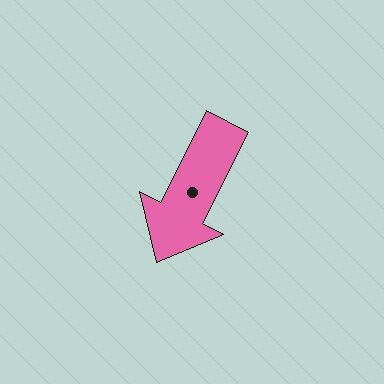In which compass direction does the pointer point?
Southwest.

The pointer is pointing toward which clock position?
Roughly 7 o'clock.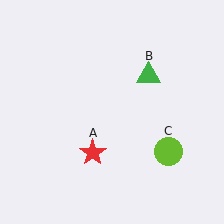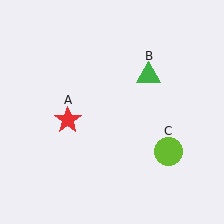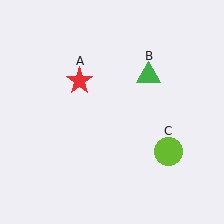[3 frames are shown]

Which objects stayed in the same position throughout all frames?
Green triangle (object B) and lime circle (object C) remained stationary.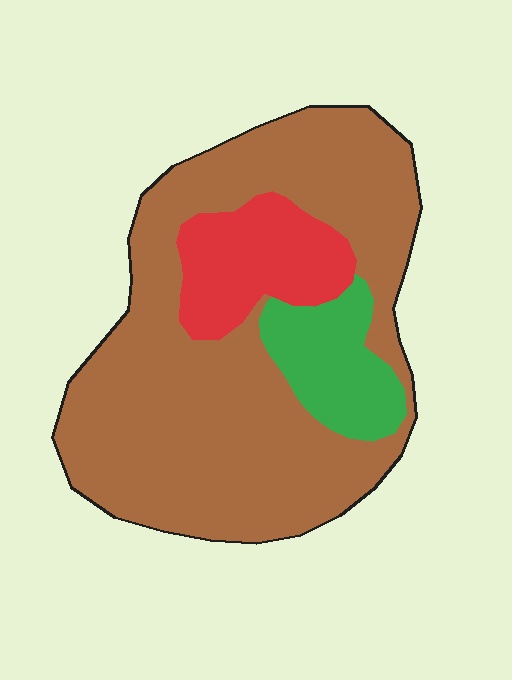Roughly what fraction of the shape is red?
Red takes up about one sixth (1/6) of the shape.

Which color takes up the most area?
Brown, at roughly 75%.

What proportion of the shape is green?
Green takes up less than a sixth of the shape.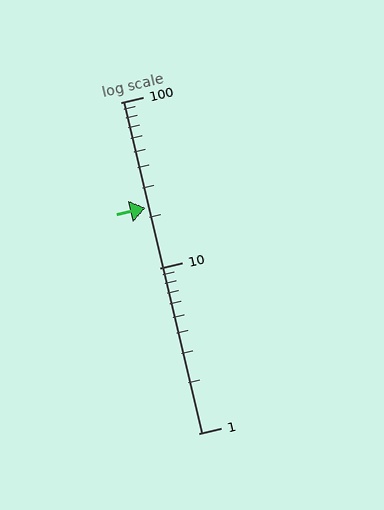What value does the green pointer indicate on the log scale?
The pointer indicates approximately 23.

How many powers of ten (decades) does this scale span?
The scale spans 2 decades, from 1 to 100.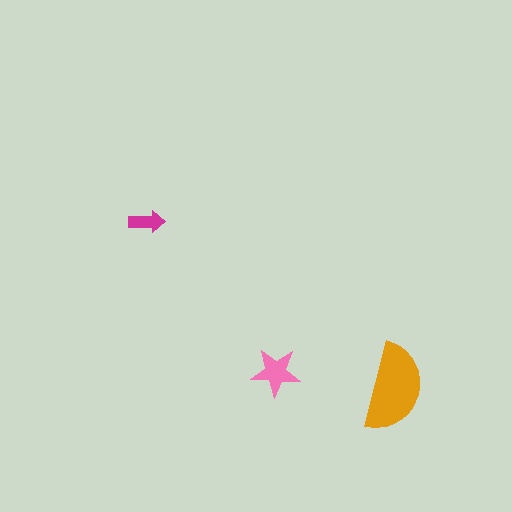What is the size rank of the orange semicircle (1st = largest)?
1st.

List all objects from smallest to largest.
The magenta arrow, the pink star, the orange semicircle.